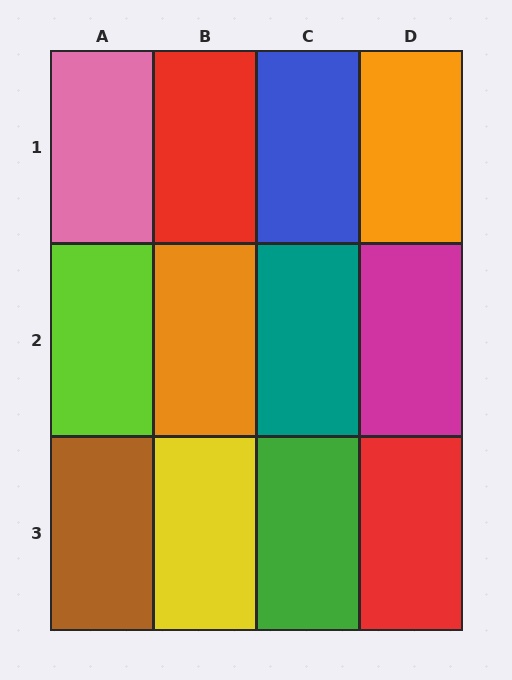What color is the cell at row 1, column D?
Orange.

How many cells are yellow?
1 cell is yellow.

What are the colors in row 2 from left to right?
Lime, orange, teal, magenta.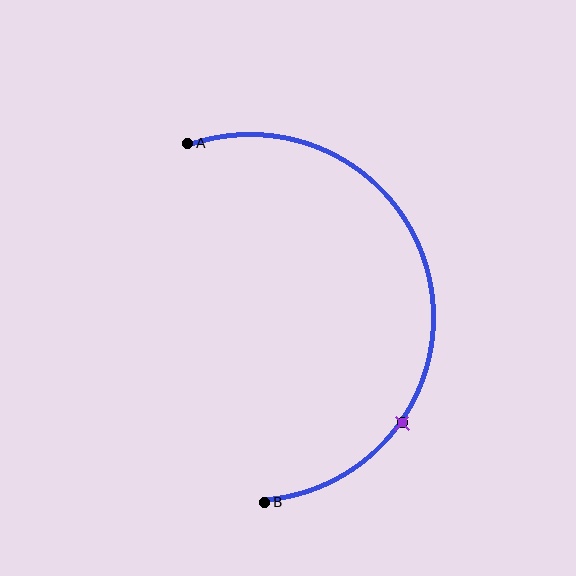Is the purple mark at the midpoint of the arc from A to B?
No. The purple mark lies on the arc but is closer to endpoint B. The arc midpoint would be at the point on the curve equidistant along the arc from both A and B.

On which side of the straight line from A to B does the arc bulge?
The arc bulges to the right of the straight line connecting A and B.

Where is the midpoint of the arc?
The arc midpoint is the point on the curve farthest from the straight line joining A and B. It sits to the right of that line.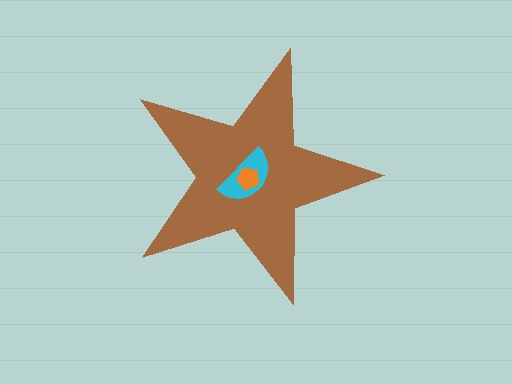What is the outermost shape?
The brown star.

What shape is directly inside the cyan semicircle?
The orange pentagon.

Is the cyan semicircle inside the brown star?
Yes.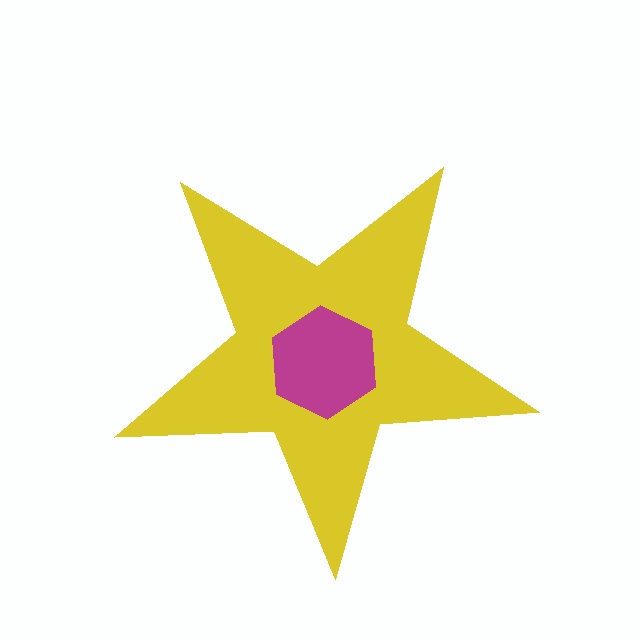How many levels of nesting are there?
2.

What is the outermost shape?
The yellow star.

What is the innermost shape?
The magenta hexagon.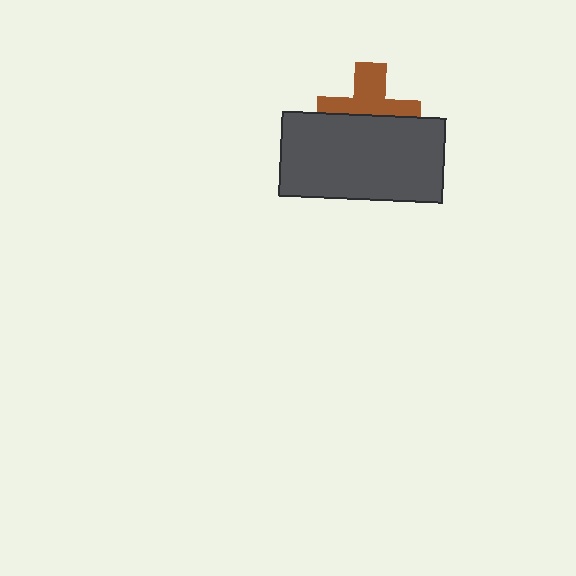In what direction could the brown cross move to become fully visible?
The brown cross could move up. That would shift it out from behind the dark gray rectangle entirely.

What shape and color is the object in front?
The object in front is a dark gray rectangle.